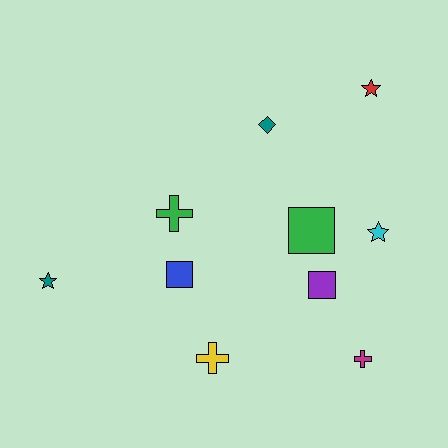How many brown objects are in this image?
There are no brown objects.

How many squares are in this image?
There are 3 squares.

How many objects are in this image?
There are 10 objects.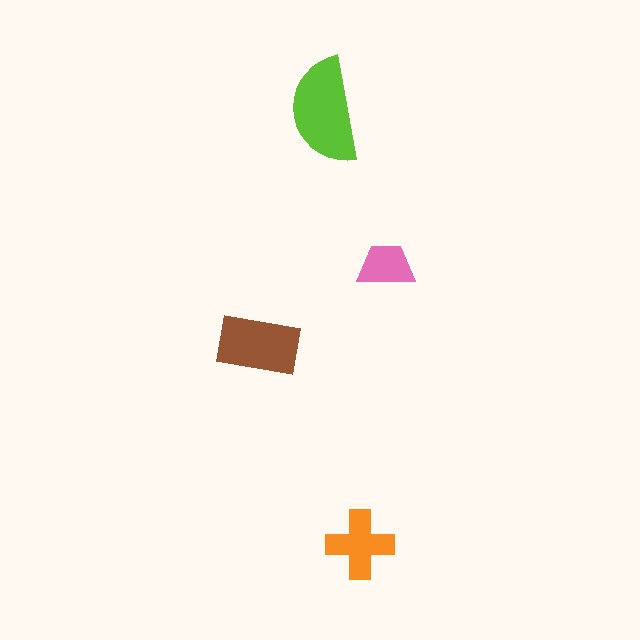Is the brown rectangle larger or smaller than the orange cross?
Larger.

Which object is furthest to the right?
The pink trapezoid is rightmost.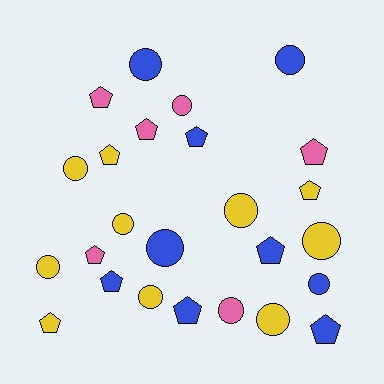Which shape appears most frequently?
Circle, with 13 objects.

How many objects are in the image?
There are 25 objects.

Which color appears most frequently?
Yellow, with 10 objects.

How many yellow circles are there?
There are 7 yellow circles.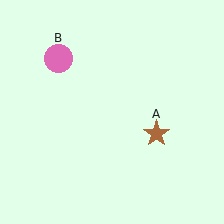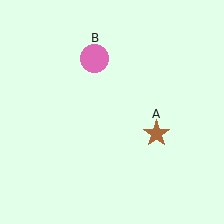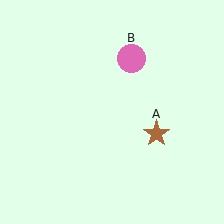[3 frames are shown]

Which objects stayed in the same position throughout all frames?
Brown star (object A) remained stationary.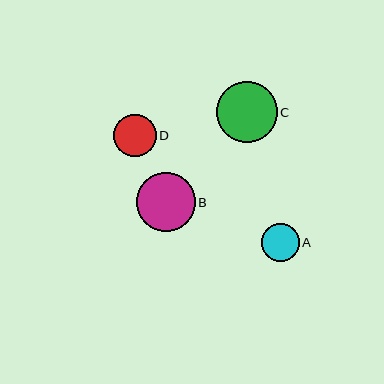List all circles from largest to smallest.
From largest to smallest: C, B, D, A.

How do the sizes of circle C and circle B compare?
Circle C and circle B are approximately the same size.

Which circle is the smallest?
Circle A is the smallest with a size of approximately 38 pixels.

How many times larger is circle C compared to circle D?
Circle C is approximately 1.4 times the size of circle D.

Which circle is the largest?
Circle C is the largest with a size of approximately 60 pixels.